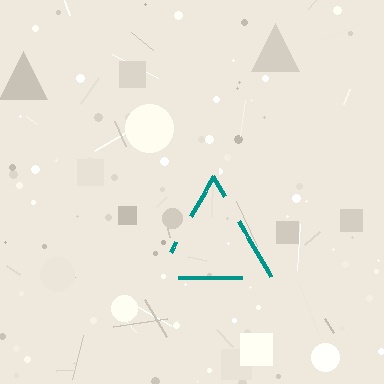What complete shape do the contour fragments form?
The contour fragments form a triangle.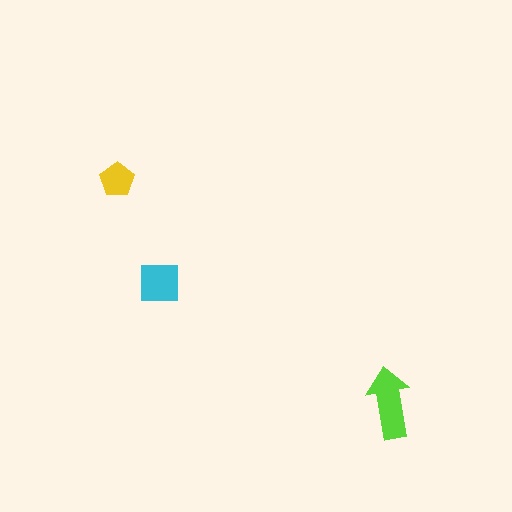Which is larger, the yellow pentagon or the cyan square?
The cyan square.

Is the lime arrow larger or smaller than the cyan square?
Larger.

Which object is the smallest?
The yellow pentagon.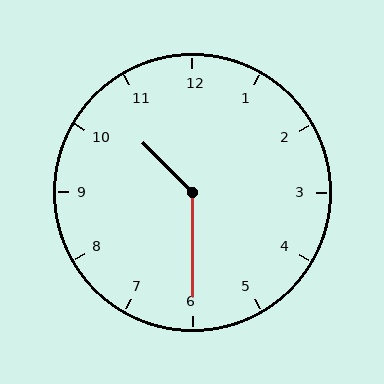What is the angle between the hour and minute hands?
Approximately 135 degrees.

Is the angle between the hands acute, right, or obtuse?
It is obtuse.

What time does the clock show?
10:30.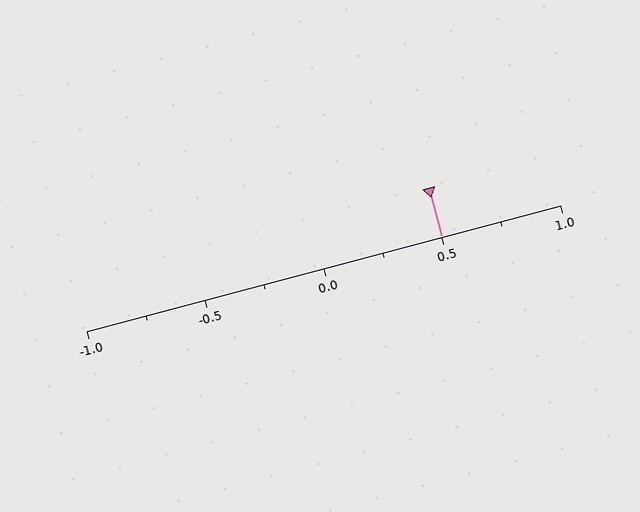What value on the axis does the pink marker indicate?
The marker indicates approximately 0.5.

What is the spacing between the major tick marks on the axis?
The major ticks are spaced 0.5 apart.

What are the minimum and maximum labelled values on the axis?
The axis runs from -1.0 to 1.0.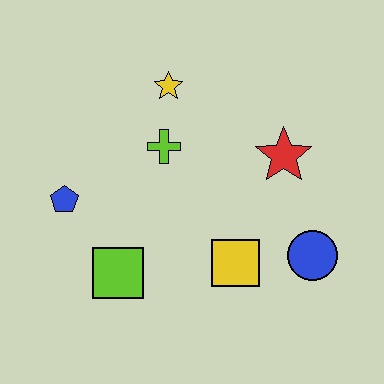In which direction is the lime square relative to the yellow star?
The lime square is below the yellow star.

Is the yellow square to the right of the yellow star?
Yes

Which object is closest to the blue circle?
The yellow square is closest to the blue circle.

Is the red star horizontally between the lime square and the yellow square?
No